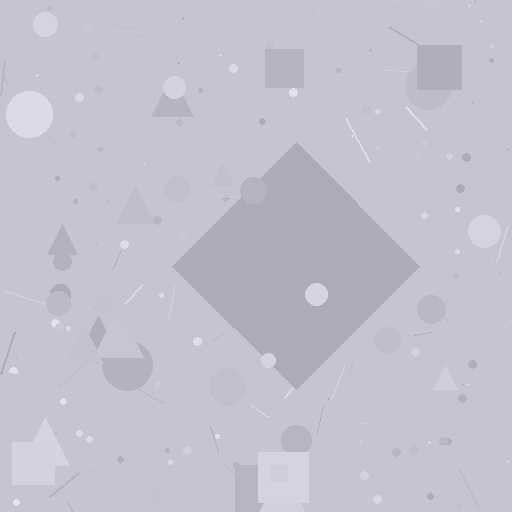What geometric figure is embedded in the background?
A diamond is embedded in the background.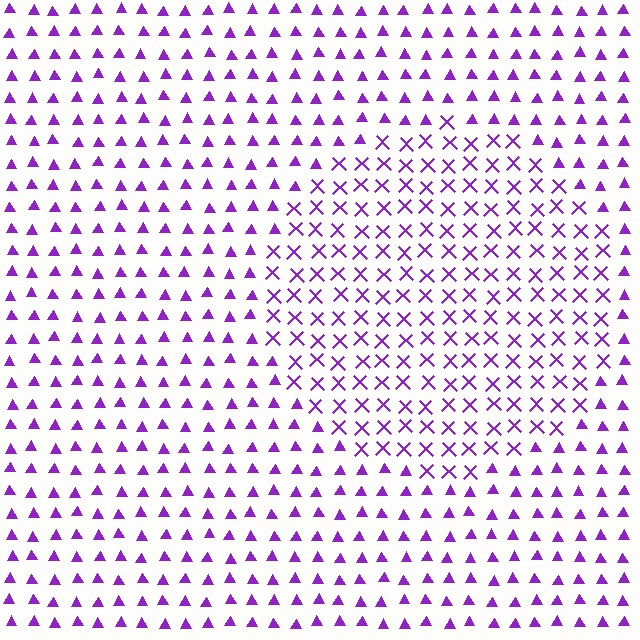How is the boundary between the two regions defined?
The boundary is defined by a change in element shape: X marks inside vs. triangles outside. All elements share the same color and spacing.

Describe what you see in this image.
The image is filled with small purple elements arranged in a uniform grid. A circle-shaped region contains X marks, while the surrounding area contains triangles. The boundary is defined purely by the change in element shape.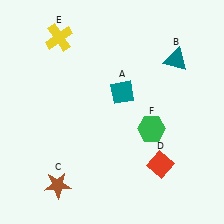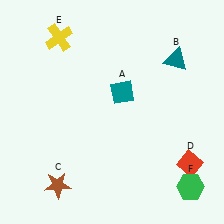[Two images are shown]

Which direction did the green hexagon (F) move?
The green hexagon (F) moved down.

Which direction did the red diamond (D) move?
The red diamond (D) moved right.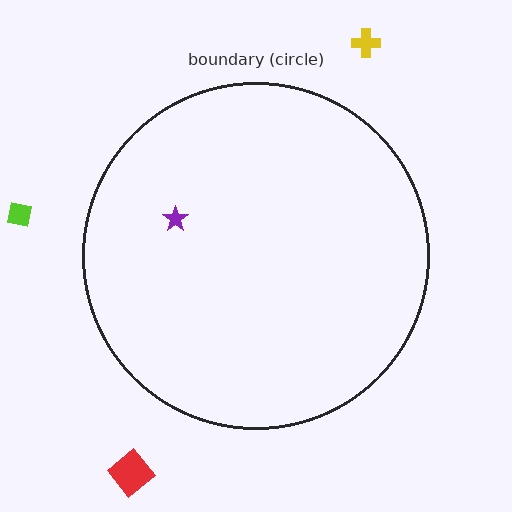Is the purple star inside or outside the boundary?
Inside.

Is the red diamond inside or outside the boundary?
Outside.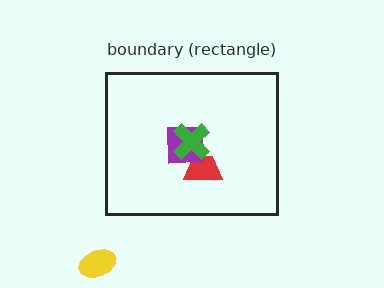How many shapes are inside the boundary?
3 inside, 1 outside.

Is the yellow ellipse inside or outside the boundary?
Outside.